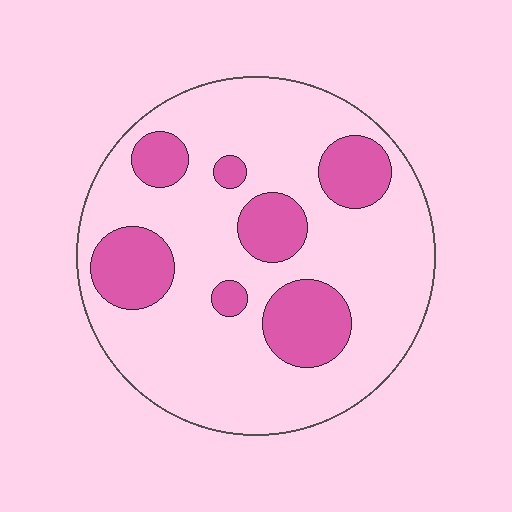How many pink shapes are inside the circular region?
7.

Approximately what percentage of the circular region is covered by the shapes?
Approximately 25%.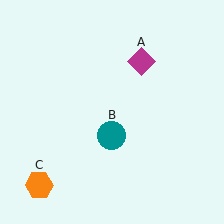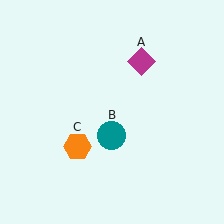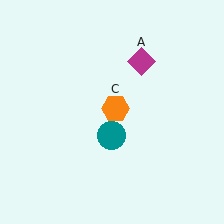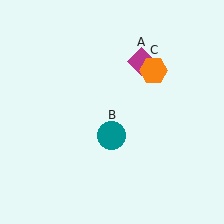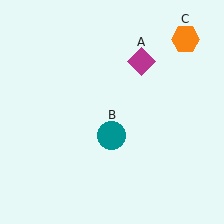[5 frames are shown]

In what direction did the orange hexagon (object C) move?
The orange hexagon (object C) moved up and to the right.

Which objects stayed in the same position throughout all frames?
Magenta diamond (object A) and teal circle (object B) remained stationary.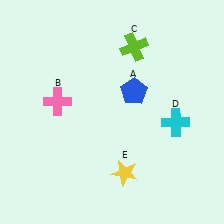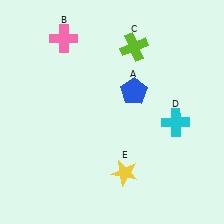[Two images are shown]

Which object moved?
The pink cross (B) moved up.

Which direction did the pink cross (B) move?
The pink cross (B) moved up.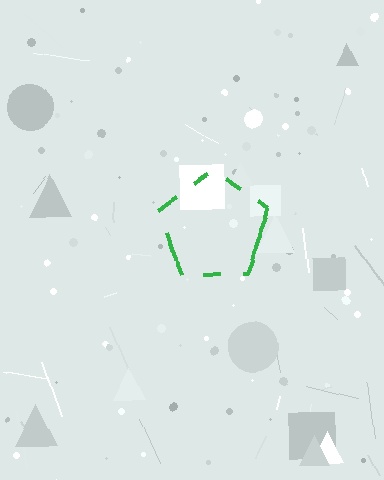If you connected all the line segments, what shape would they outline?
They would outline a pentagon.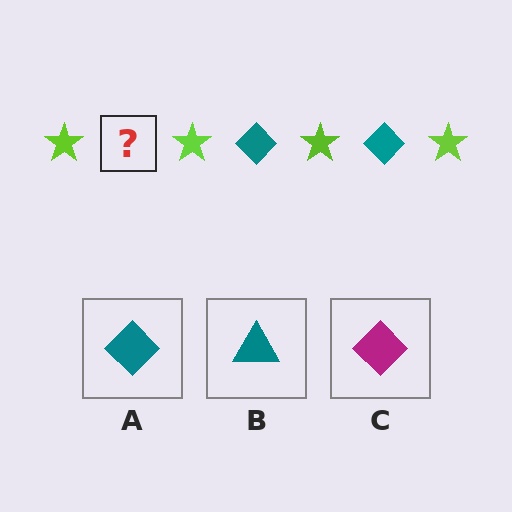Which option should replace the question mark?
Option A.